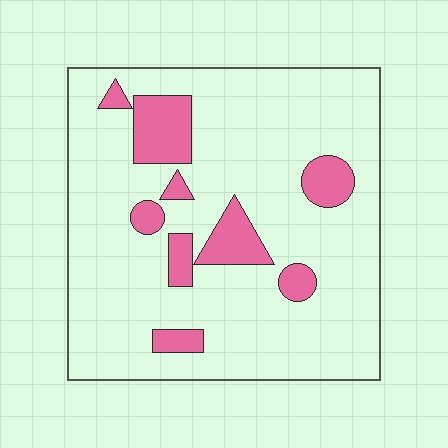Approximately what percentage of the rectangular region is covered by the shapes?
Approximately 15%.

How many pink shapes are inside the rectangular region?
9.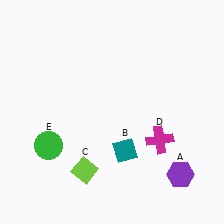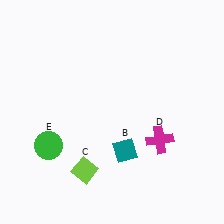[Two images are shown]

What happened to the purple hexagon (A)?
The purple hexagon (A) was removed in Image 2. It was in the bottom-right area of Image 1.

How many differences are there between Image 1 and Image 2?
There is 1 difference between the two images.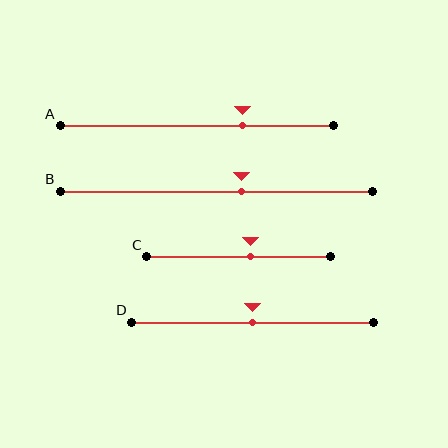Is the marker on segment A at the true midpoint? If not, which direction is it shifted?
No, the marker on segment A is shifted to the right by about 17% of the segment length.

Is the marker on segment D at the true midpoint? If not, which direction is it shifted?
Yes, the marker on segment D is at the true midpoint.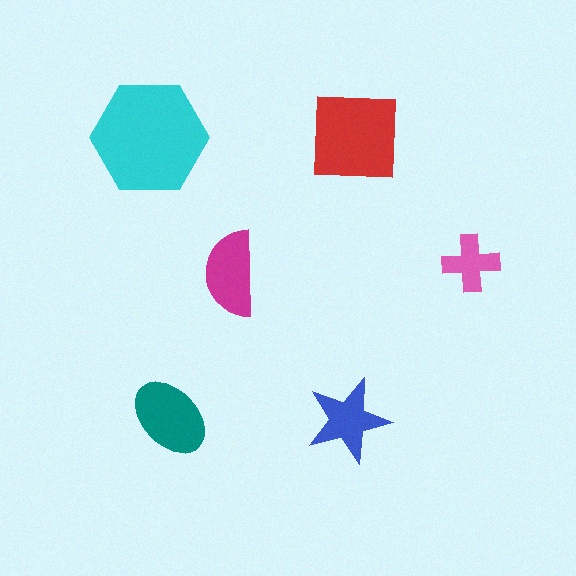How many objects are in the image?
There are 6 objects in the image.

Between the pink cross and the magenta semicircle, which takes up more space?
The magenta semicircle.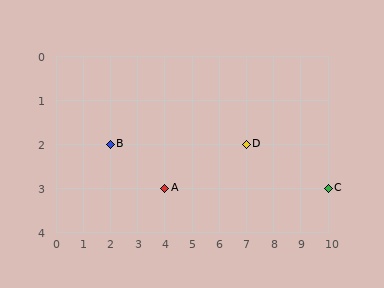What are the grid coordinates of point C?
Point C is at grid coordinates (10, 3).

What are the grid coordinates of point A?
Point A is at grid coordinates (4, 3).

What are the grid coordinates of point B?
Point B is at grid coordinates (2, 2).